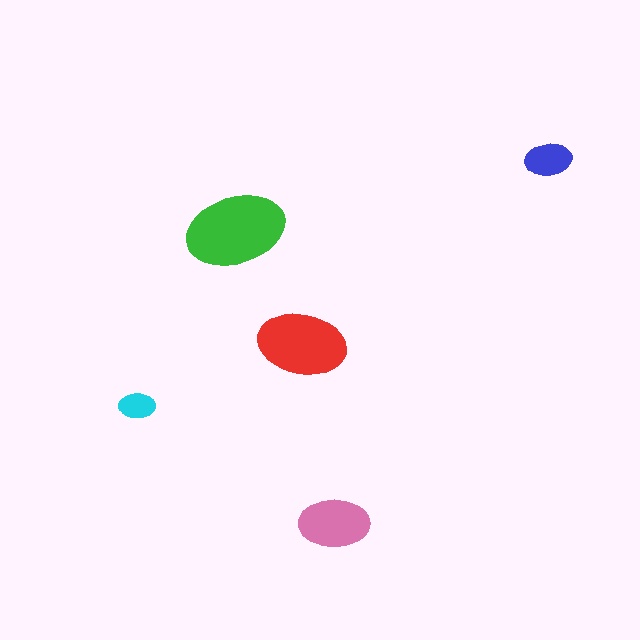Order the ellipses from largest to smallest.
the green one, the red one, the pink one, the blue one, the cyan one.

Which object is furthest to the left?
The cyan ellipse is leftmost.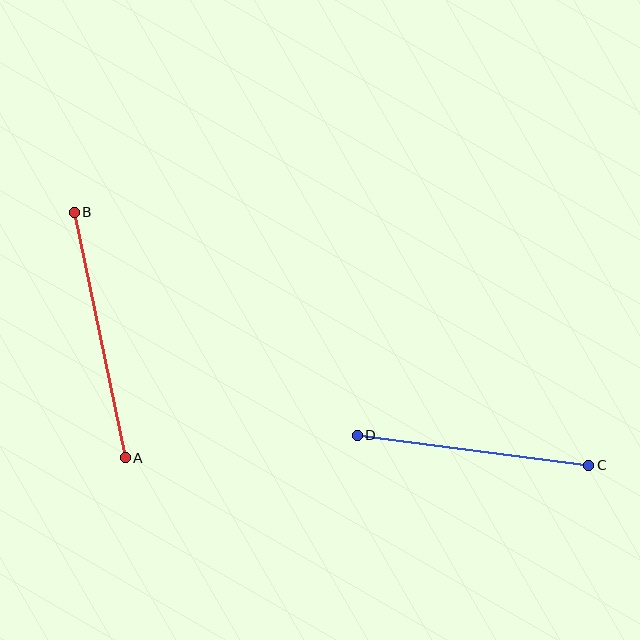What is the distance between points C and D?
The distance is approximately 233 pixels.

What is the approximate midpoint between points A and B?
The midpoint is at approximately (100, 335) pixels.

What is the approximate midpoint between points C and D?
The midpoint is at approximately (473, 450) pixels.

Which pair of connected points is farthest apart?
Points A and B are farthest apart.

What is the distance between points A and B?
The distance is approximately 251 pixels.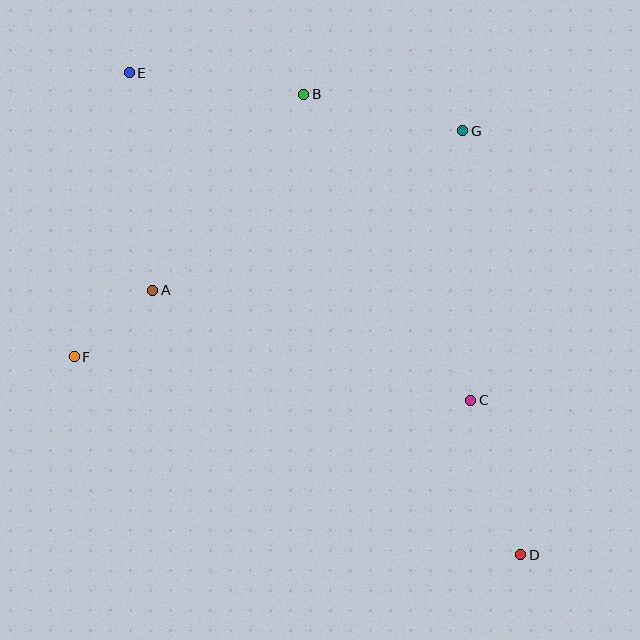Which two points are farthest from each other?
Points D and E are farthest from each other.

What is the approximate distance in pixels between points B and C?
The distance between B and C is approximately 349 pixels.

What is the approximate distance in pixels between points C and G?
The distance between C and G is approximately 270 pixels.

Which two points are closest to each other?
Points A and F are closest to each other.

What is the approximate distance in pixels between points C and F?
The distance between C and F is approximately 399 pixels.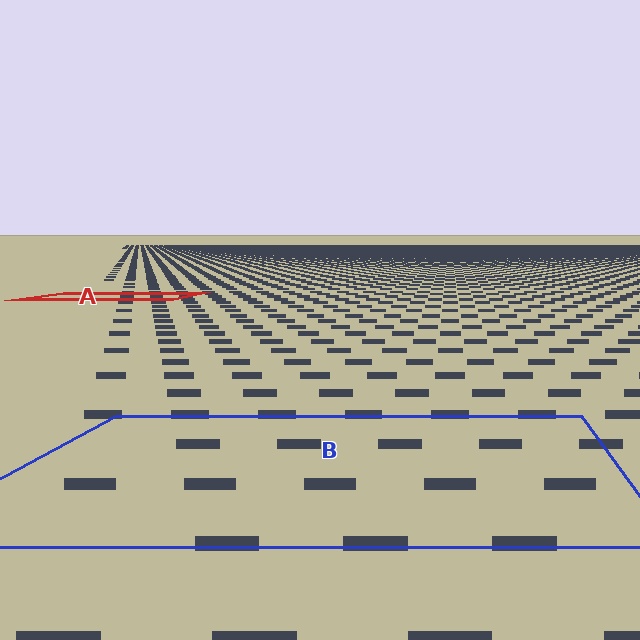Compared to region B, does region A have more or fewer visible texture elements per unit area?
Region A has more texture elements per unit area — they are packed more densely because it is farther away.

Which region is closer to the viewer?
Region B is closer. The texture elements there are larger and more spread out.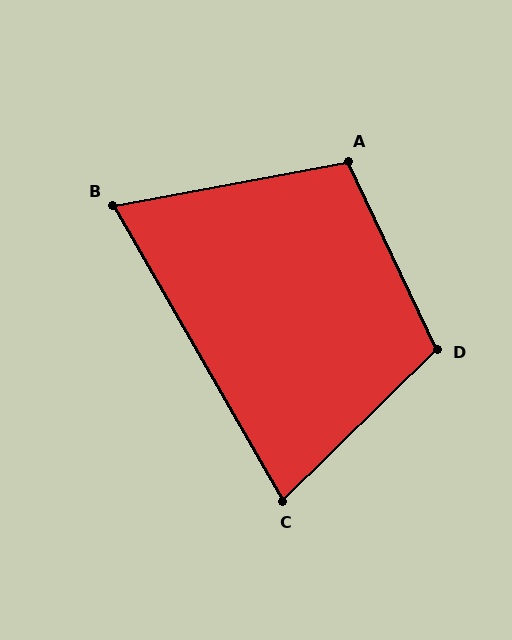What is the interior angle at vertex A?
Approximately 105 degrees (obtuse).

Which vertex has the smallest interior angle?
B, at approximately 71 degrees.